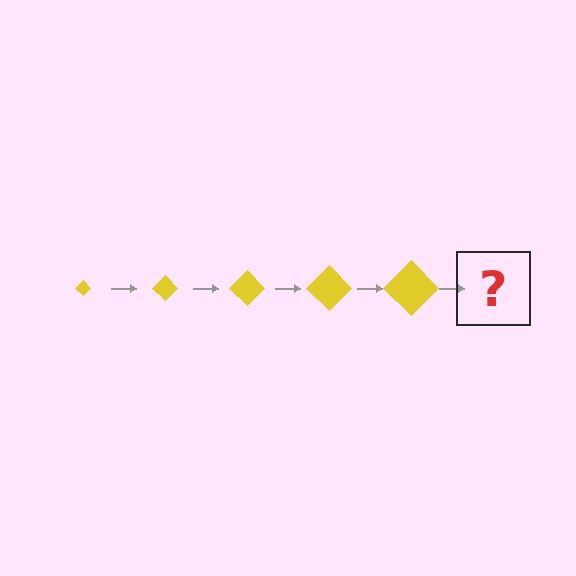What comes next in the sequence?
The next element should be a yellow diamond, larger than the previous one.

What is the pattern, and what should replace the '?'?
The pattern is that the diamond gets progressively larger each step. The '?' should be a yellow diamond, larger than the previous one.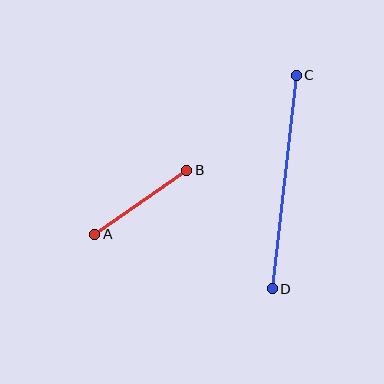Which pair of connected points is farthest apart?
Points C and D are farthest apart.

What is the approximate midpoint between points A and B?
The midpoint is at approximately (141, 202) pixels.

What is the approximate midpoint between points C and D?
The midpoint is at approximately (284, 182) pixels.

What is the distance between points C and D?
The distance is approximately 215 pixels.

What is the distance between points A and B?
The distance is approximately 112 pixels.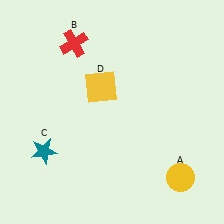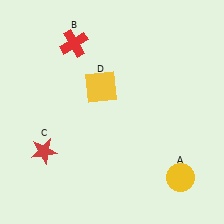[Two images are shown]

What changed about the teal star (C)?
In Image 1, C is teal. In Image 2, it changed to red.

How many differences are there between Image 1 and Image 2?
There is 1 difference between the two images.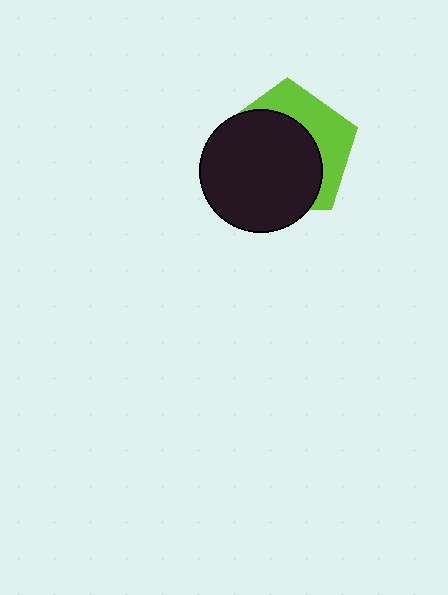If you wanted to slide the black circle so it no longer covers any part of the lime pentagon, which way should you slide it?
Slide it toward the lower-left — that is the most direct way to separate the two shapes.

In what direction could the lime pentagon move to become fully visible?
The lime pentagon could move toward the upper-right. That would shift it out from behind the black circle entirely.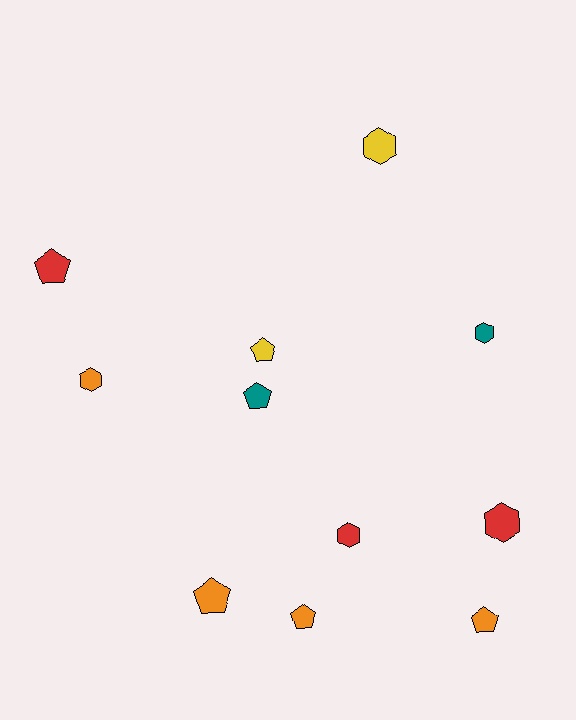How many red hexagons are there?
There are 2 red hexagons.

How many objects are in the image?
There are 11 objects.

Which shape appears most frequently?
Pentagon, with 6 objects.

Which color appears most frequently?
Orange, with 4 objects.